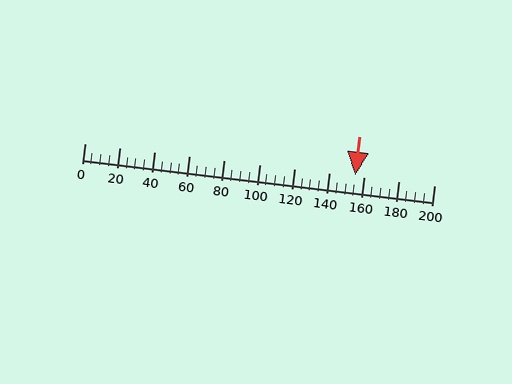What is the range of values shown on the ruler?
The ruler shows values from 0 to 200.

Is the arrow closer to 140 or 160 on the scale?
The arrow is closer to 160.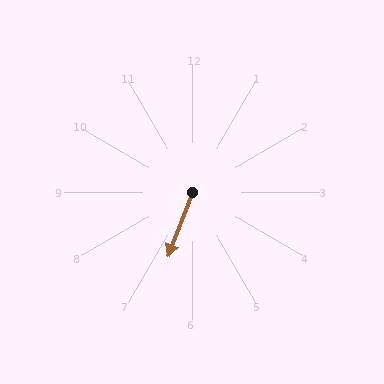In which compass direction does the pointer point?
South.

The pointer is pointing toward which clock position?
Roughly 7 o'clock.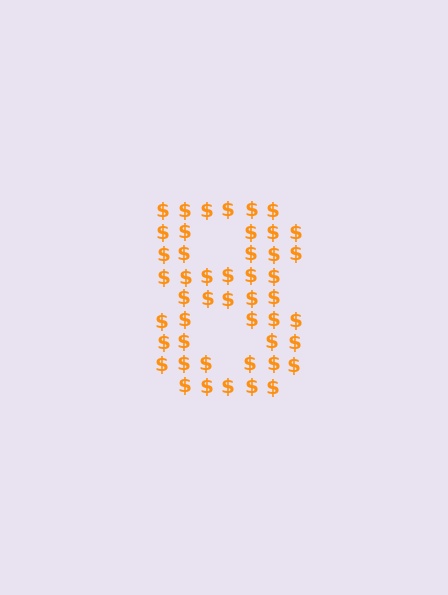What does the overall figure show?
The overall figure shows the digit 8.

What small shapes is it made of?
It is made of small dollar signs.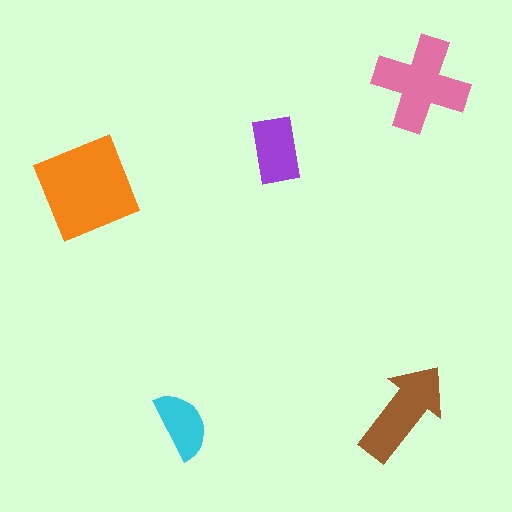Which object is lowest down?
The cyan semicircle is bottommost.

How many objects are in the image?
There are 5 objects in the image.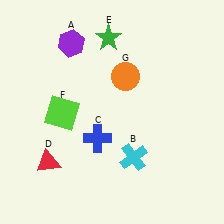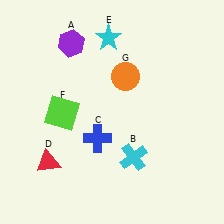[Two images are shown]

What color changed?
The star (E) changed from green in Image 1 to cyan in Image 2.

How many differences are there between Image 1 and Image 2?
There is 1 difference between the two images.